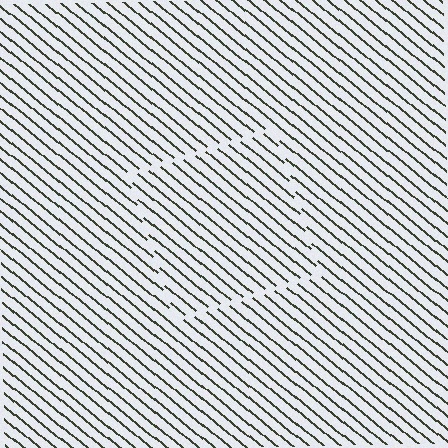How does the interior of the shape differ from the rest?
The interior of the shape contains the same grating, shifted by half a period — the contour is defined by the phase discontinuity where line-ends from the inner and outer gratings abut.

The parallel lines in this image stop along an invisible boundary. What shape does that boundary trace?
An illusory square. The interior of the shape contains the same grating, shifted by half a period — the contour is defined by the phase discontinuity where line-ends from the inner and outer gratings abut.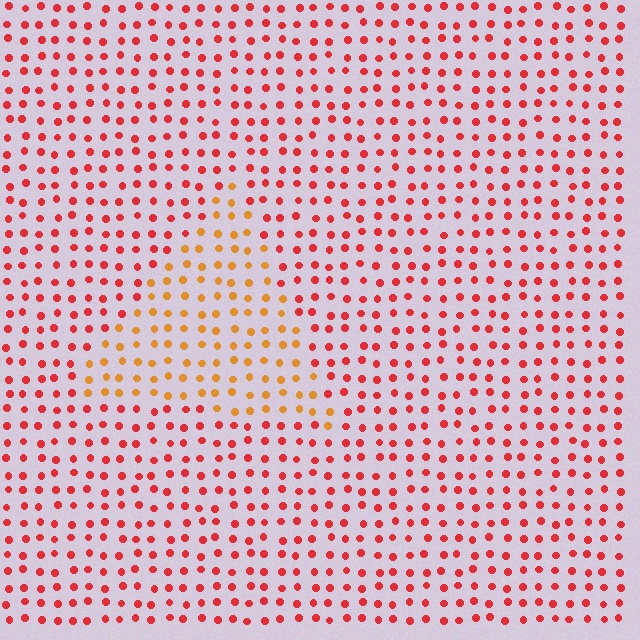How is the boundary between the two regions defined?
The boundary is defined purely by a slight shift in hue (about 37 degrees). Spacing, size, and orientation are identical on both sides.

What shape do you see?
I see a triangle.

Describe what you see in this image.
The image is filled with small red elements in a uniform arrangement. A triangle-shaped region is visible where the elements are tinted to a slightly different hue, forming a subtle color boundary.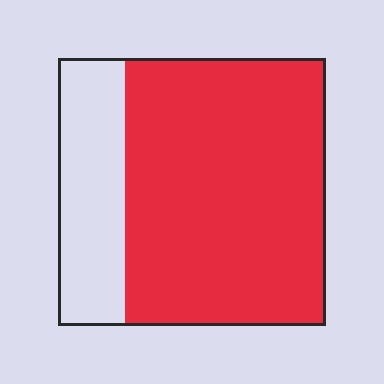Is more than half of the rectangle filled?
Yes.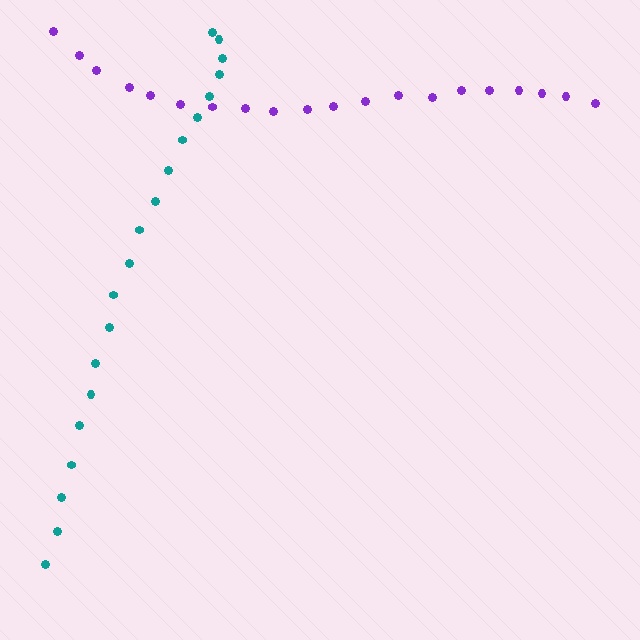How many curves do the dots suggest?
There are 2 distinct paths.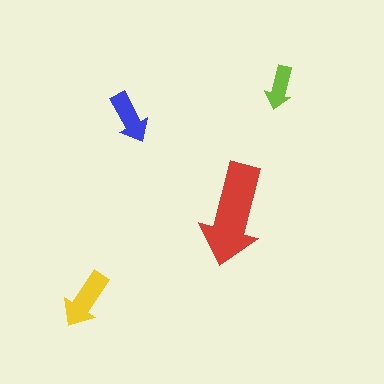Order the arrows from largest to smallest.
the red one, the yellow one, the blue one, the lime one.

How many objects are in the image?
There are 4 objects in the image.